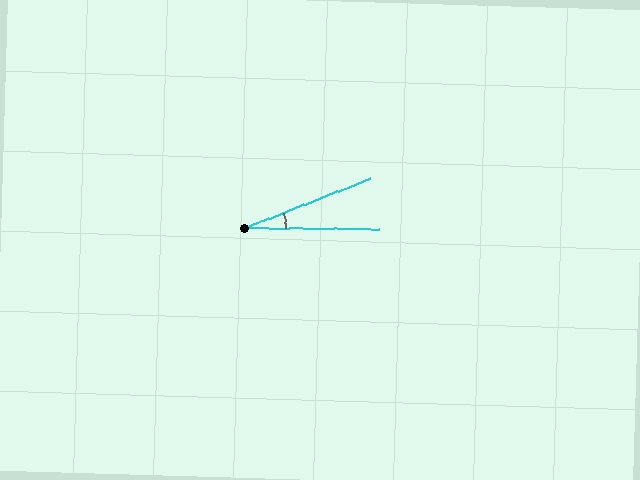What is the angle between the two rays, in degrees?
Approximately 22 degrees.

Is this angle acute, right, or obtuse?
It is acute.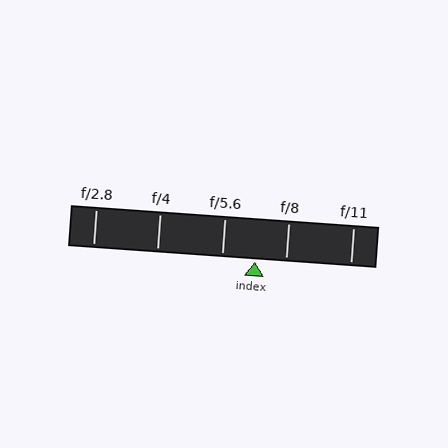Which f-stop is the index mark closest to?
The index mark is closest to f/8.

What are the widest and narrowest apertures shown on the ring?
The widest aperture shown is f/2.8 and the narrowest is f/11.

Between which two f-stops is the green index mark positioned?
The index mark is between f/5.6 and f/8.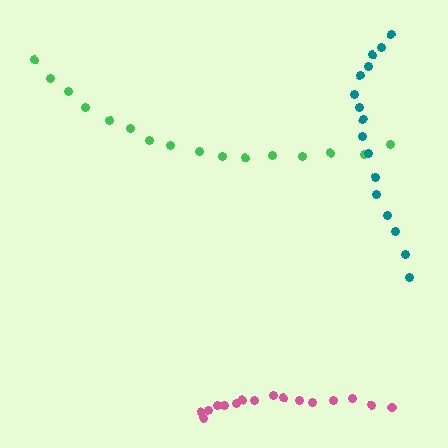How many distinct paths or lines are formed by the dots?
There are 3 distinct paths.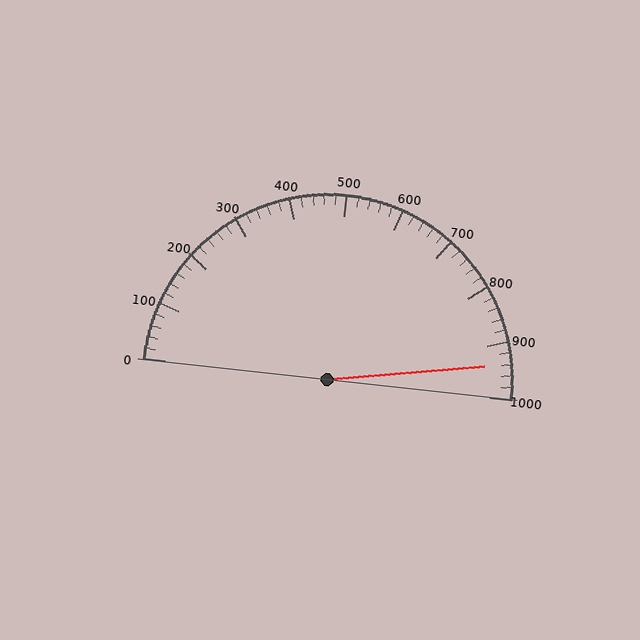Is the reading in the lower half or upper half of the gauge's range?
The reading is in the upper half of the range (0 to 1000).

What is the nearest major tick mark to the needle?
The nearest major tick mark is 900.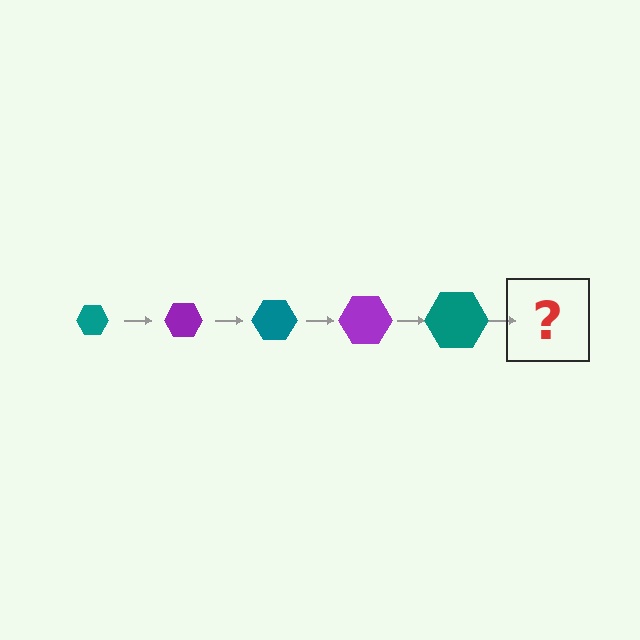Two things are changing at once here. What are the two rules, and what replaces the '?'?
The two rules are that the hexagon grows larger each step and the color cycles through teal and purple. The '?' should be a purple hexagon, larger than the previous one.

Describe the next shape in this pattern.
It should be a purple hexagon, larger than the previous one.